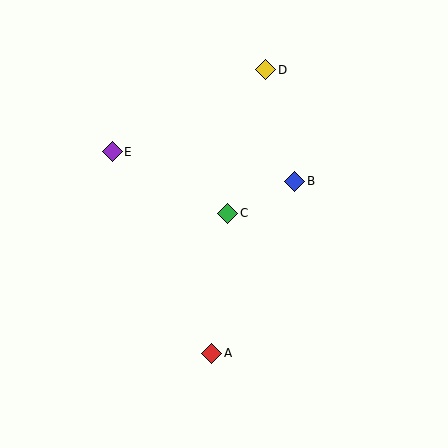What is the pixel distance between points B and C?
The distance between B and C is 74 pixels.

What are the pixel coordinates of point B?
Point B is at (295, 181).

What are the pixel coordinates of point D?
Point D is at (266, 70).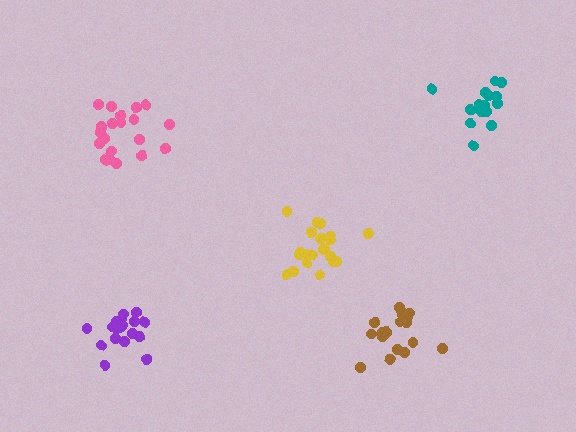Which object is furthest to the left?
The pink cluster is leftmost.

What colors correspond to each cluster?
The clusters are colored: purple, yellow, pink, teal, brown.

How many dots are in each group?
Group 1: 19 dots, Group 2: 21 dots, Group 3: 21 dots, Group 4: 15 dots, Group 5: 19 dots (95 total).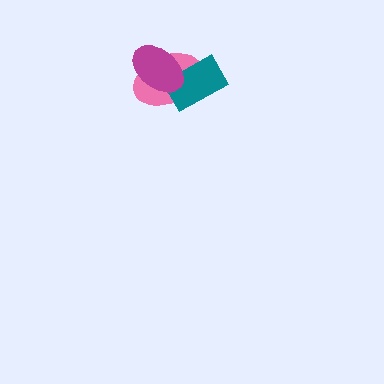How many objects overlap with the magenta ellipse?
2 objects overlap with the magenta ellipse.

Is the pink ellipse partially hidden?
Yes, it is partially covered by another shape.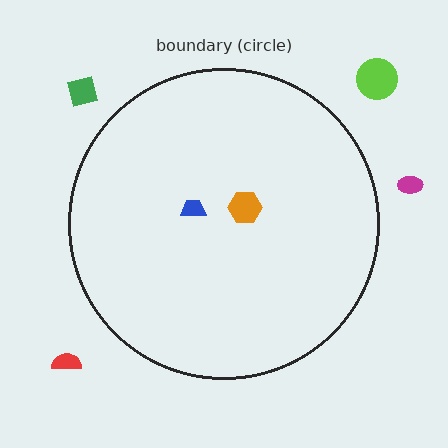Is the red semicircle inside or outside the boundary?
Outside.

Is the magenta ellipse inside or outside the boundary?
Outside.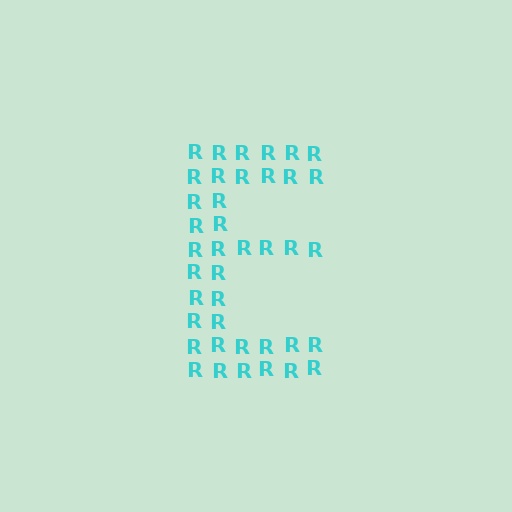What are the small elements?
The small elements are letter R's.